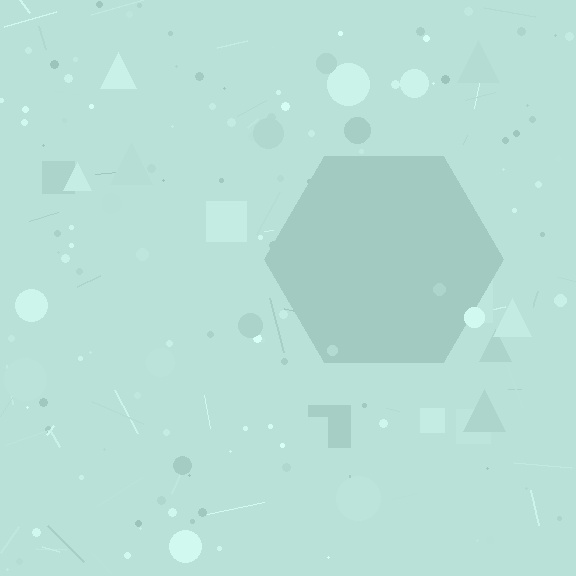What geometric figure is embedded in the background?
A hexagon is embedded in the background.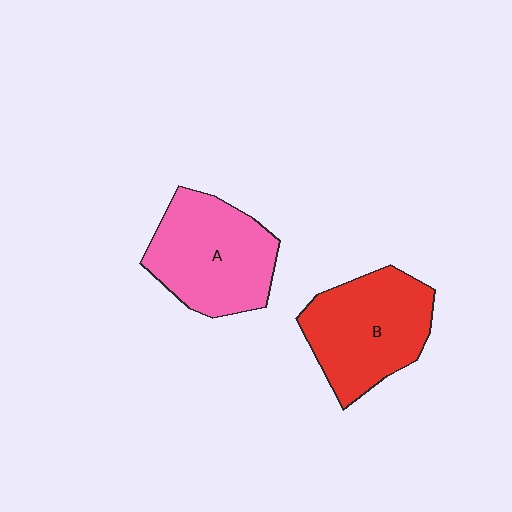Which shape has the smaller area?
Shape B (red).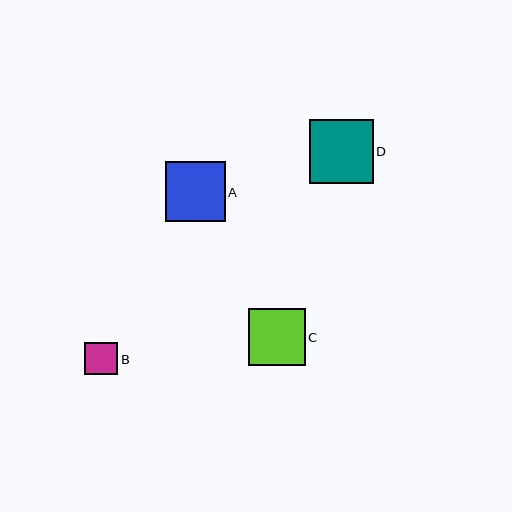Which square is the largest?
Square D is the largest with a size of approximately 64 pixels.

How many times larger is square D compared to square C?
Square D is approximately 1.1 times the size of square C.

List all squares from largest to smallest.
From largest to smallest: D, A, C, B.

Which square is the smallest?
Square B is the smallest with a size of approximately 33 pixels.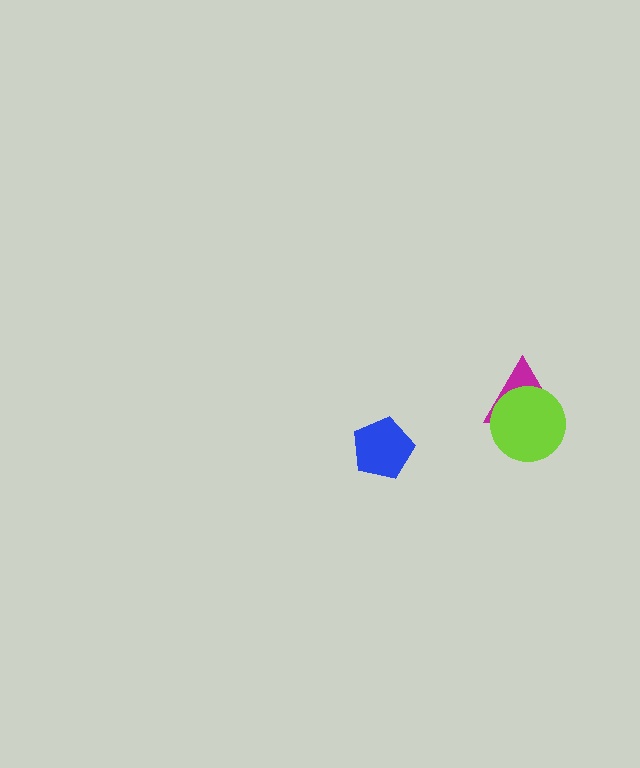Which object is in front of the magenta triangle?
The lime circle is in front of the magenta triangle.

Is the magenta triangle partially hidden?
Yes, it is partially covered by another shape.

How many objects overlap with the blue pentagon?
0 objects overlap with the blue pentagon.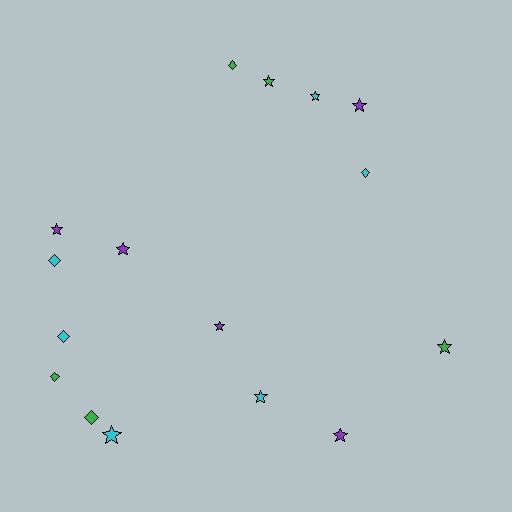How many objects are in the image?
There are 16 objects.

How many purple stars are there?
There are 5 purple stars.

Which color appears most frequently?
Cyan, with 6 objects.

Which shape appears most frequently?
Star, with 10 objects.